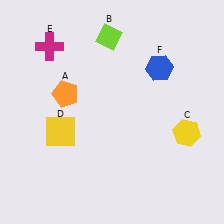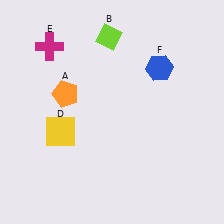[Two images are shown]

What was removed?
The yellow hexagon (C) was removed in Image 2.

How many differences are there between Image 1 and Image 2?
There is 1 difference between the two images.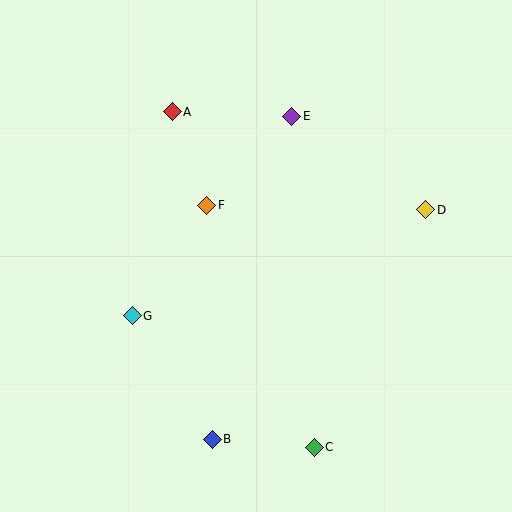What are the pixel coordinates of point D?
Point D is at (426, 210).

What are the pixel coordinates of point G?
Point G is at (132, 316).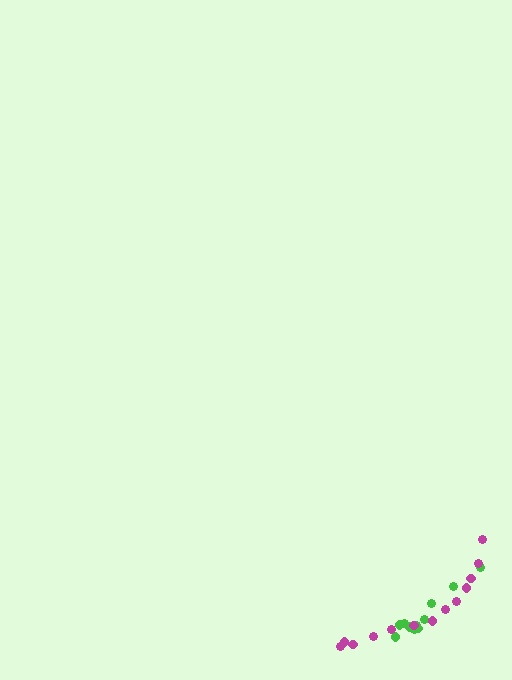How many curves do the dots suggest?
There are 2 distinct paths.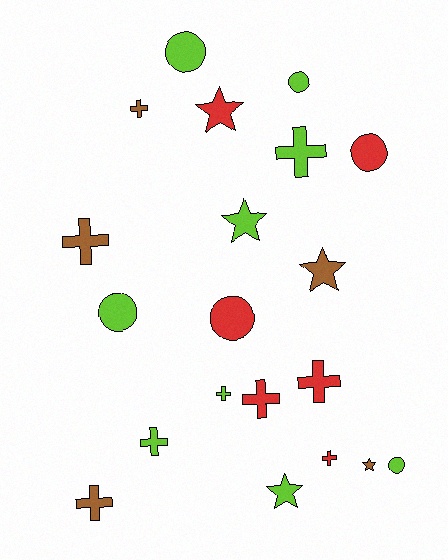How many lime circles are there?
There are 4 lime circles.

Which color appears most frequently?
Lime, with 9 objects.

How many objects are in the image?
There are 20 objects.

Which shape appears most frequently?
Cross, with 9 objects.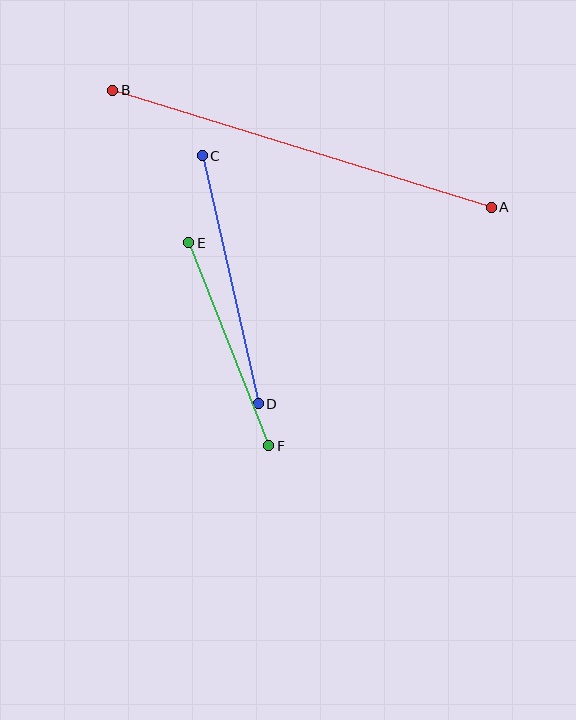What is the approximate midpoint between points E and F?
The midpoint is at approximately (229, 344) pixels.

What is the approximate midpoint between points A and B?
The midpoint is at approximately (302, 149) pixels.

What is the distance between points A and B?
The distance is approximately 396 pixels.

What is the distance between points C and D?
The distance is approximately 254 pixels.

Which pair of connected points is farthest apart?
Points A and B are farthest apart.